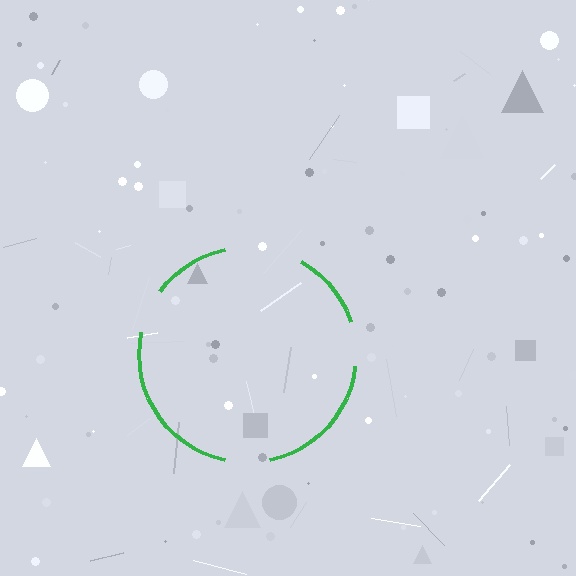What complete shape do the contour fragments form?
The contour fragments form a circle.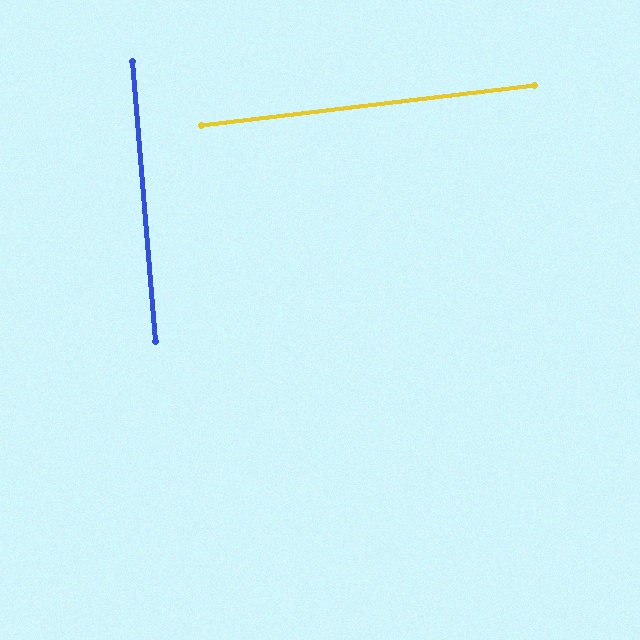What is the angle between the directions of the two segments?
Approximately 88 degrees.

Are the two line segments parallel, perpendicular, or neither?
Perpendicular — they meet at approximately 88°.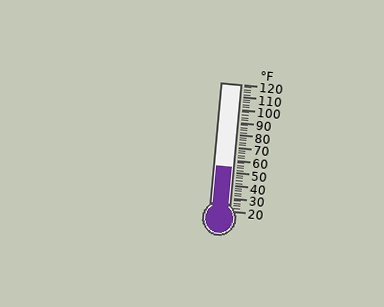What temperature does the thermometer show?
The thermometer shows approximately 54°F.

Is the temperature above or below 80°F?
The temperature is below 80°F.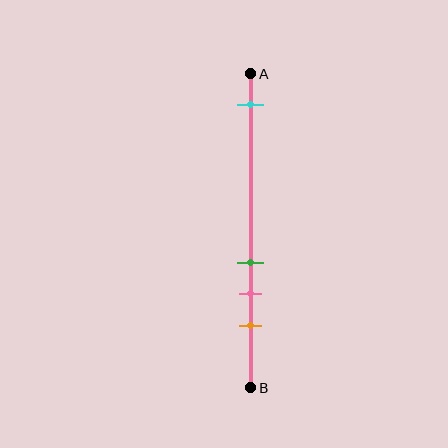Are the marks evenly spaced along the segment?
No, the marks are not evenly spaced.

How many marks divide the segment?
There are 4 marks dividing the segment.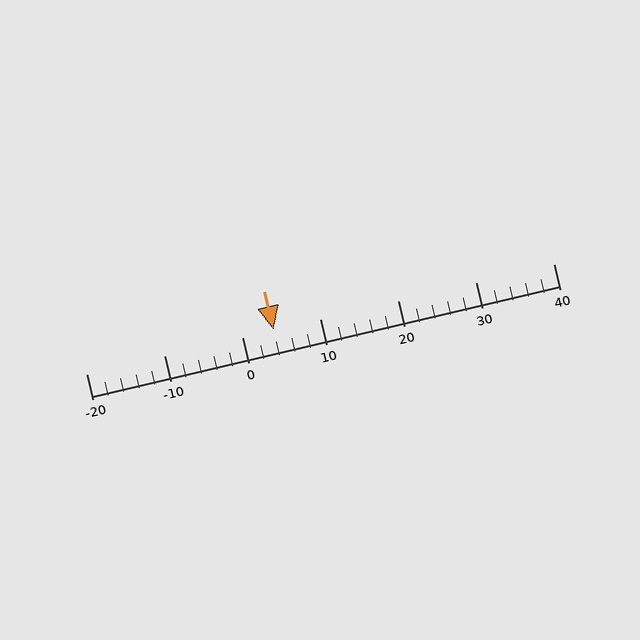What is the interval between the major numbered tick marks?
The major tick marks are spaced 10 units apart.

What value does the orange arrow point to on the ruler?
The orange arrow points to approximately 4.